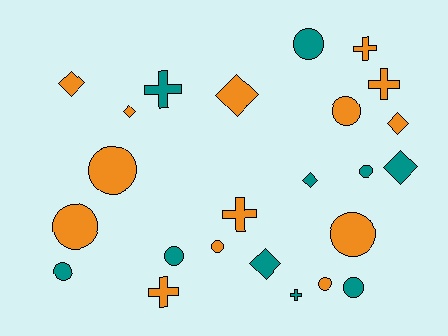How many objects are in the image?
There are 24 objects.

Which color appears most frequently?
Orange, with 14 objects.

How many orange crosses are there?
There are 4 orange crosses.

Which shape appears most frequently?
Circle, with 11 objects.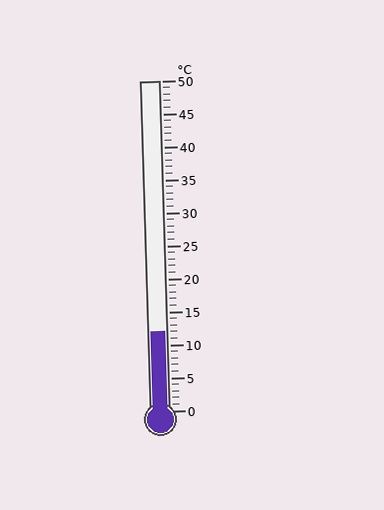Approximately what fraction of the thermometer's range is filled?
The thermometer is filled to approximately 25% of its range.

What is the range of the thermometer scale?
The thermometer scale ranges from 0°C to 50°C.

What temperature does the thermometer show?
The thermometer shows approximately 12°C.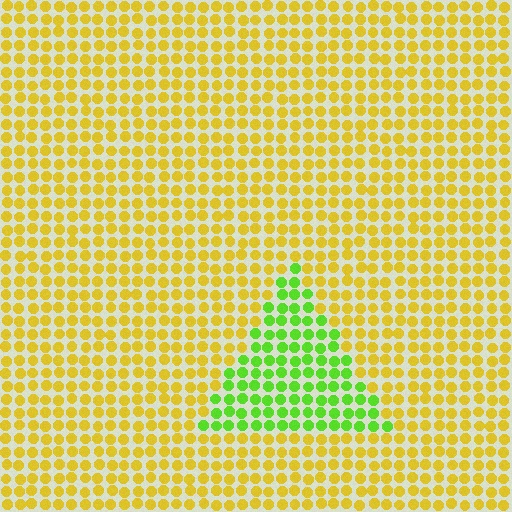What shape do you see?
I see a triangle.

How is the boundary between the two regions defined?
The boundary is defined purely by a slight shift in hue (about 53 degrees). Spacing, size, and orientation are identical on both sides.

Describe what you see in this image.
The image is filled with small yellow elements in a uniform arrangement. A triangle-shaped region is visible where the elements are tinted to a slightly different hue, forming a subtle color boundary.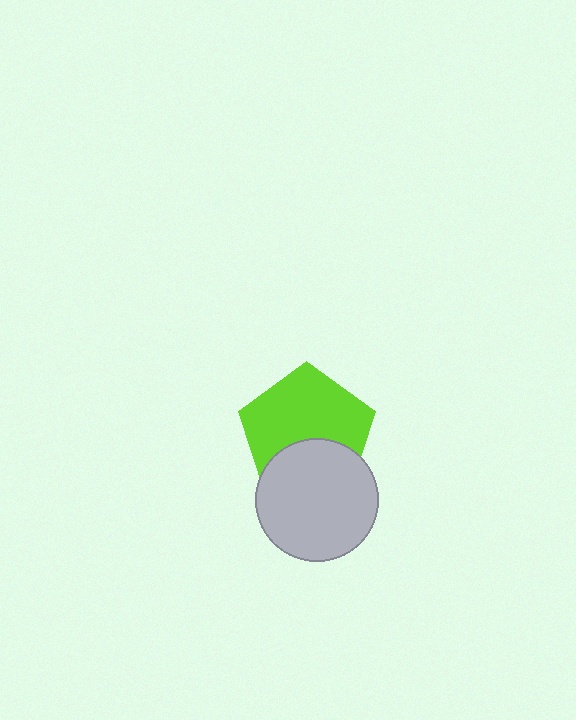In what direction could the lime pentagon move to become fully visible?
The lime pentagon could move up. That would shift it out from behind the light gray circle entirely.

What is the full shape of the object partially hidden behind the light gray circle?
The partially hidden object is a lime pentagon.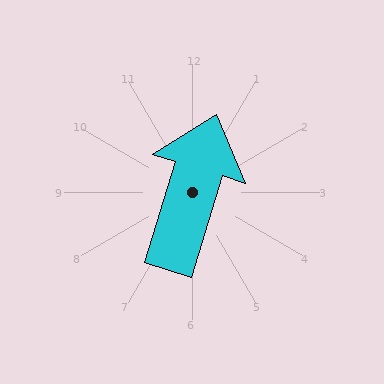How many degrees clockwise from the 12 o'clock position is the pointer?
Approximately 17 degrees.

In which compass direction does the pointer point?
North.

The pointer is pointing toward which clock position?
Roughly 1 o'clock.